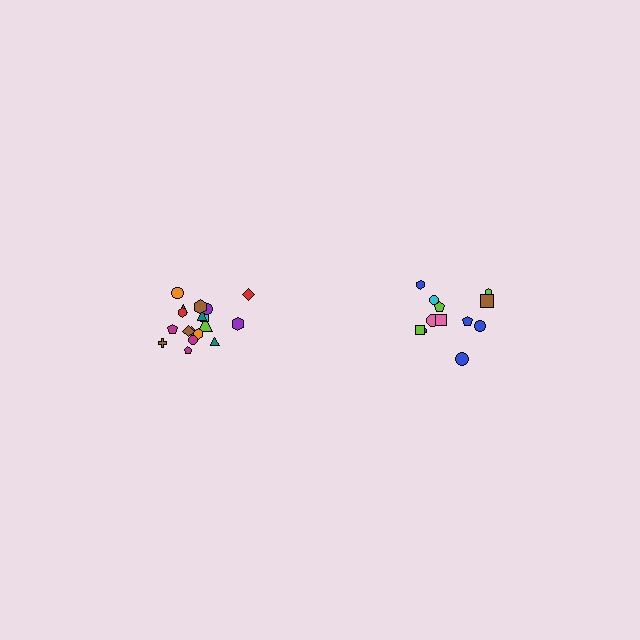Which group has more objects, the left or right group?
The left group.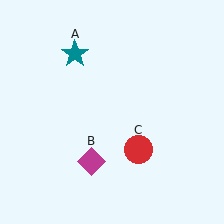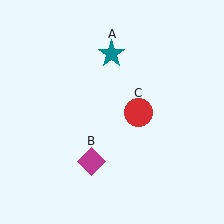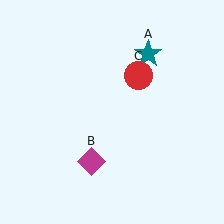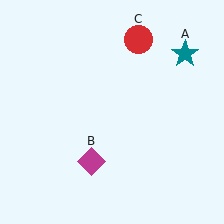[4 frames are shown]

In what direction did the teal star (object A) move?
The teal star (object A) moved right.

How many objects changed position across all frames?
2 objects changed position: teal star (object A), red circle (object C).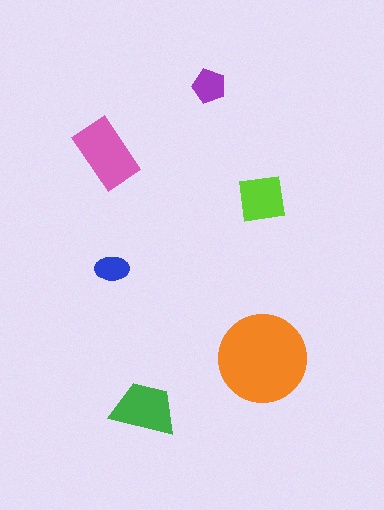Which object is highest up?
The purple pentagon is topmost.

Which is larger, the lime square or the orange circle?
The orange circle.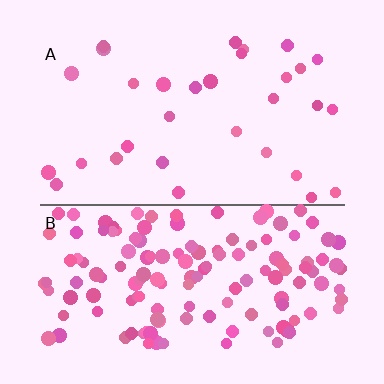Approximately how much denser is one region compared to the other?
Approximately 4.5× — region B over region A.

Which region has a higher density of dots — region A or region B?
B (the bottom).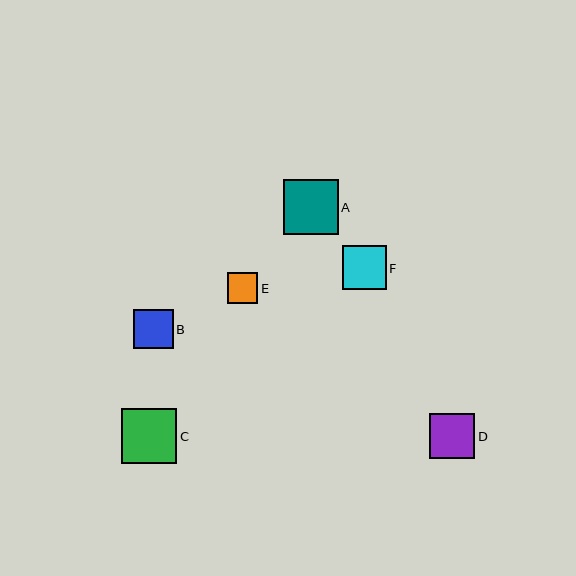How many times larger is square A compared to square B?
Square A is approximately 1.4 times the size of square B.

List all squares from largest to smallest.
From largest to smallest: A, C, D, F, B, E.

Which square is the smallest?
Square E is the smallest with a size of approximately 30 pixels.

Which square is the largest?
Square A is the largest with a size of approximately 55 pixels.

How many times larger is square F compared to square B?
Square F is approximately 1.1 times the size of square B.